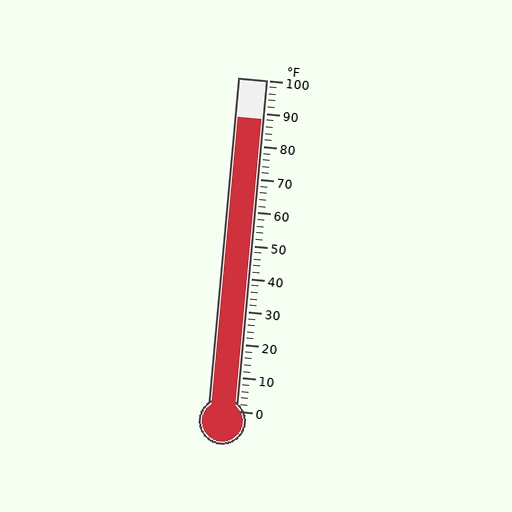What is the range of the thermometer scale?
The thermometer scale ranges from 0°F to 100°F.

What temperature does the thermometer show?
The thermometer shows approximately 88°F.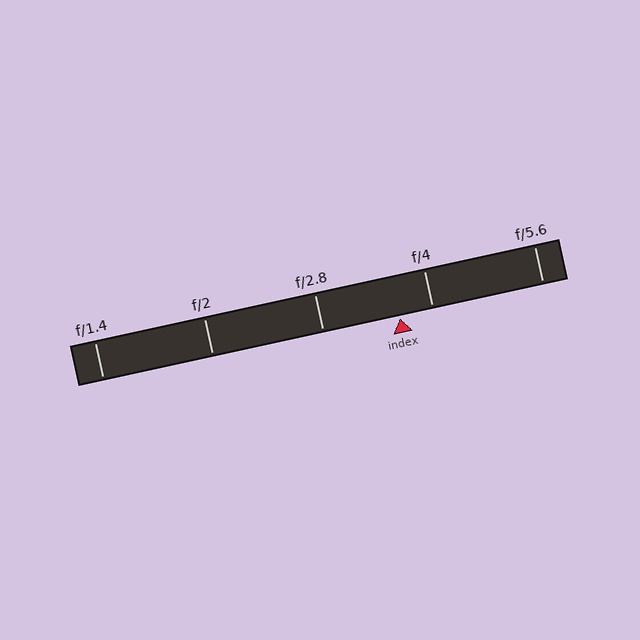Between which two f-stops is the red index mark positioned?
The index mark is between f/2.8 and f/4.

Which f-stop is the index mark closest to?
The index mark is closest to f/4.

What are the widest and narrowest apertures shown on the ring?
The widest aperture shown is f/1.4 and the narrowest is f/5.6.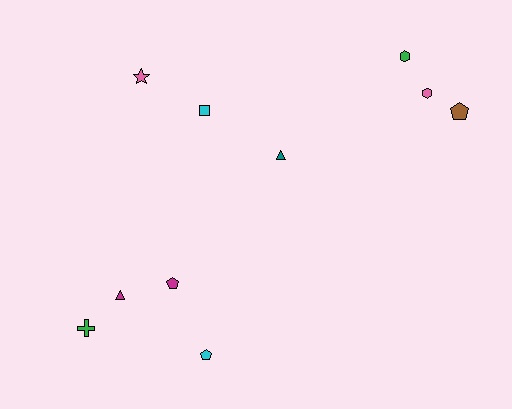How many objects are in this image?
There are 10 objects.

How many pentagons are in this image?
There are 3 pentagons.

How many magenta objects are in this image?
There are 2 magenta objects.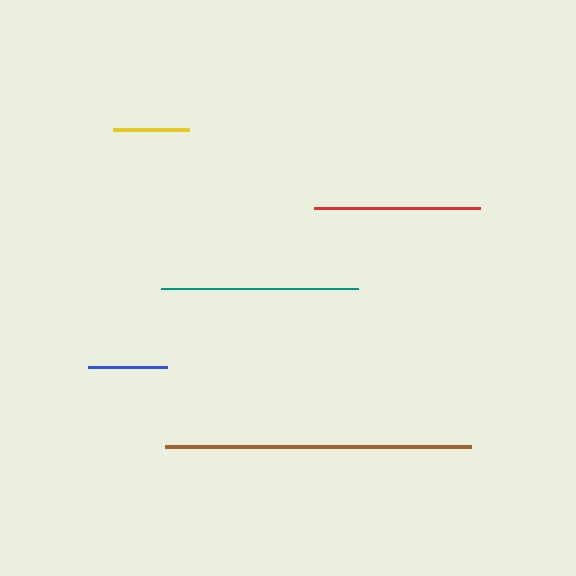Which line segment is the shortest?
The yellow line is the shortest at approximately 76 pixels.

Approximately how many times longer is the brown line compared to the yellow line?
The brown line is approximately 4.0 times the length of the yellow line.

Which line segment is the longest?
The brown line is the longest at approximately 305 pixels.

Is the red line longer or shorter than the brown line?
The brown line is longer than the red line.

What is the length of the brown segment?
The brown segment is approximately 305 pixels long.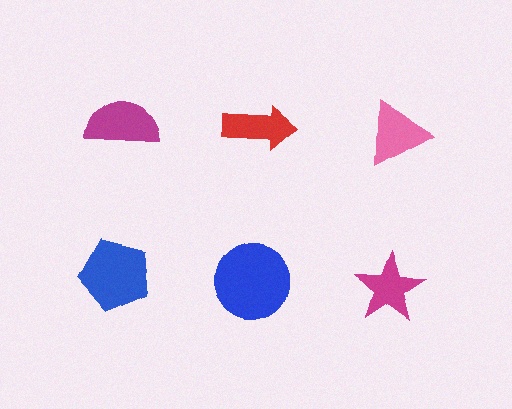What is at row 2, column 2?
A blue circle.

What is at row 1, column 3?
A pink triangle.